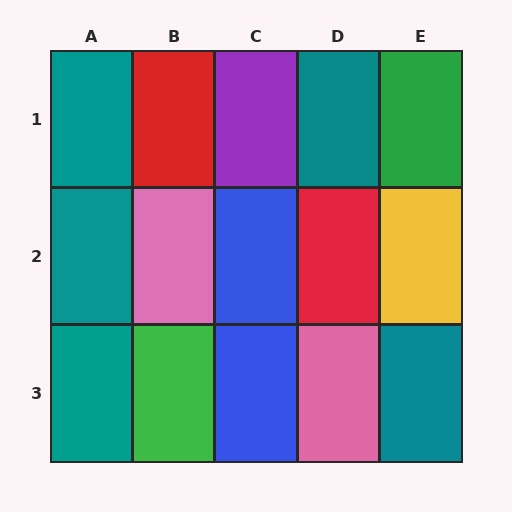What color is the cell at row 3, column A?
Teal.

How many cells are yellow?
1 cell is yellow.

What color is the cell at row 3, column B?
Green.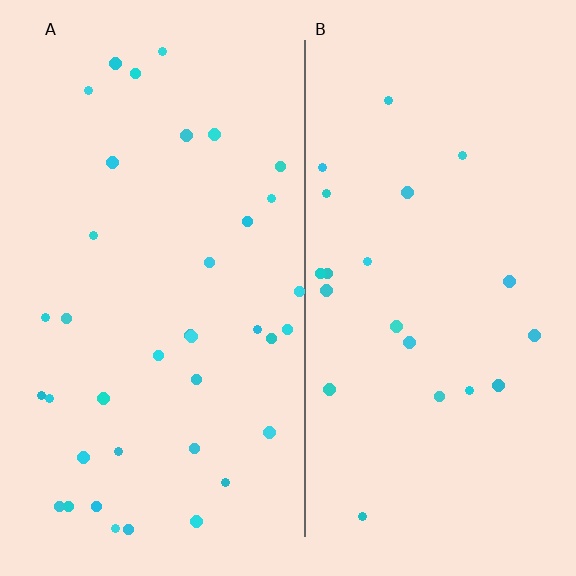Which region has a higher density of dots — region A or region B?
A (the left).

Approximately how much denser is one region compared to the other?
Approximately 1.7× — region A over region B.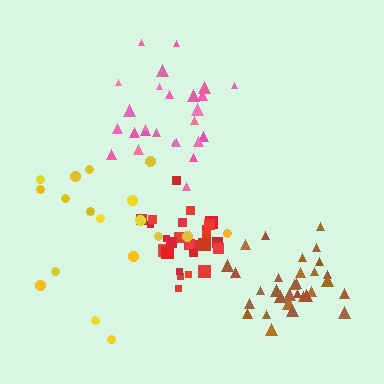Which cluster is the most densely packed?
Brown.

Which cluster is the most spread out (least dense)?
Yellow.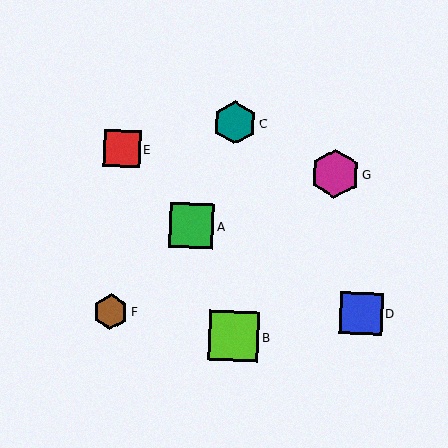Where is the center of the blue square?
The center of the blue square is at (361, 313).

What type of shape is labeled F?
Shape F is a brown hexagon.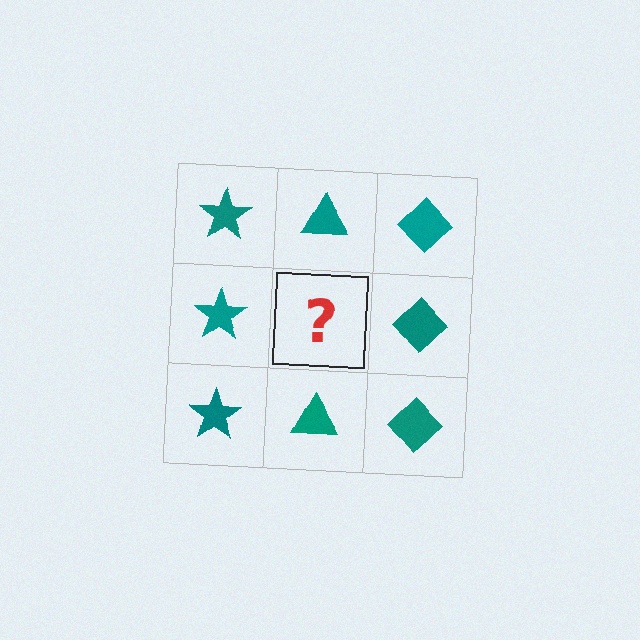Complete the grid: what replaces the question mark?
The question mark should be replaced with a teal triangle.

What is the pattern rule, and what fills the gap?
The rule is that each column has a consistent shape. The gap should be filled with a teal triangle.